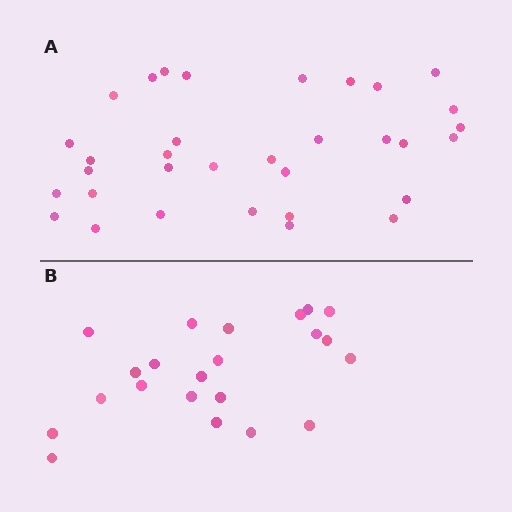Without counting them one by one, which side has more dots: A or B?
Region A (the top region) has more dots.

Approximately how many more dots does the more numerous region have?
Region A has roughly 12 or so more dots than region B.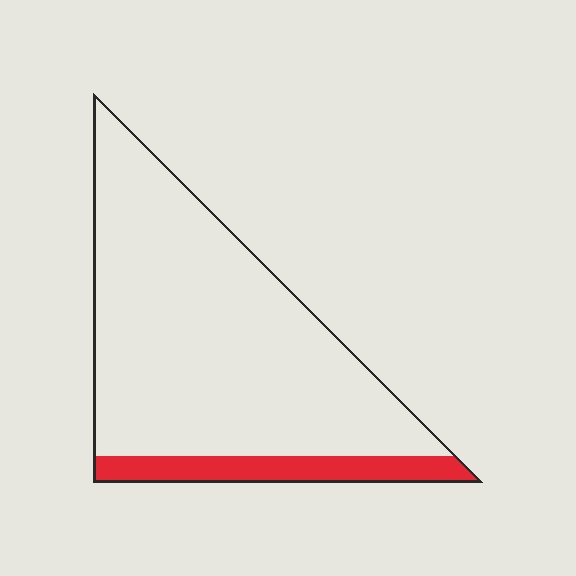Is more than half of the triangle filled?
No.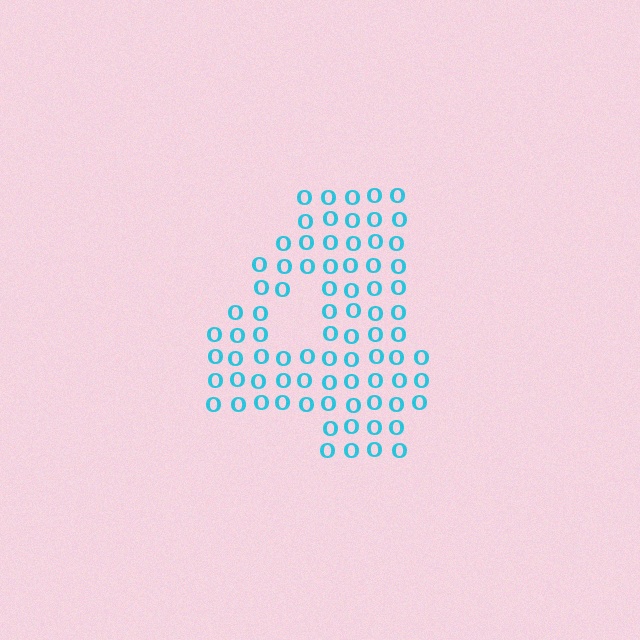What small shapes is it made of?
It is made of small letter O's.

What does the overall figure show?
The overall figure shows the digit 4.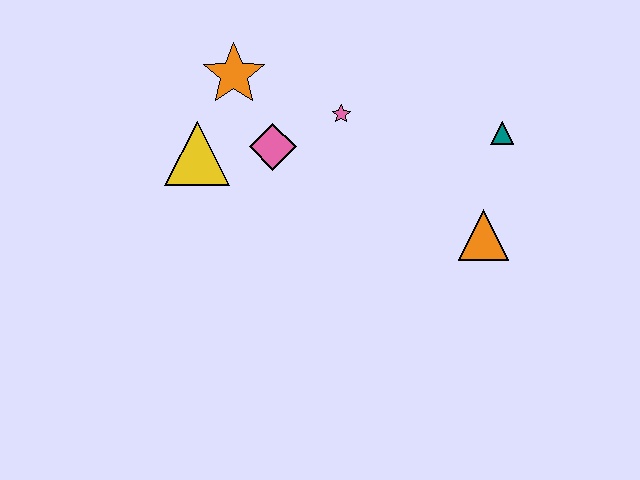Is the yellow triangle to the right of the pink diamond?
No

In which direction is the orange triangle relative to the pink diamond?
The orange triangle is to the right of the pink diamond.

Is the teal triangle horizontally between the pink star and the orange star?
No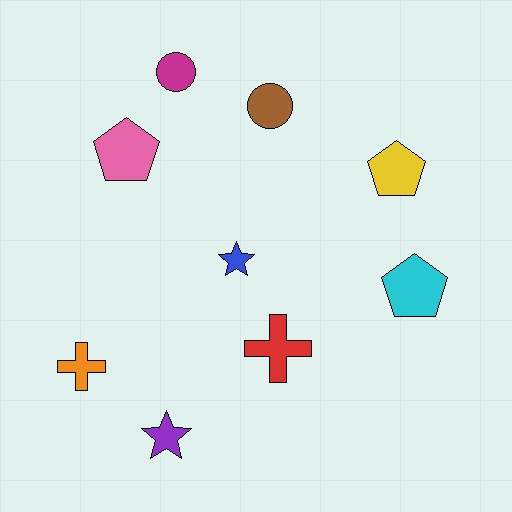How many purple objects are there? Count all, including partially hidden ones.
There is 1 purple object.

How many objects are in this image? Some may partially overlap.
There are 9 objects.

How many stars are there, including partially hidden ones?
There are 2 stars.